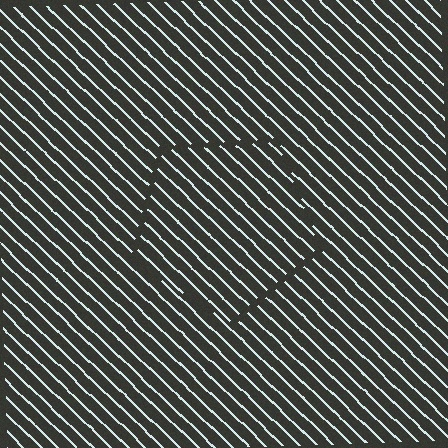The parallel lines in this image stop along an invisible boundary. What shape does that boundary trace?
An illusory pentagon. The interior of the shape contains the same grating, shifted by half a period — the contour is defined by the phase discontinuity where line-ends from the inner and outer gratings abut.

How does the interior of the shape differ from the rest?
The interior of the shape contains the same grating, shifted by half a period — the contour is defined by the phase discontinuity where line-ends from the inner and outer gratings abut.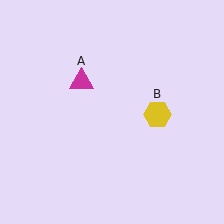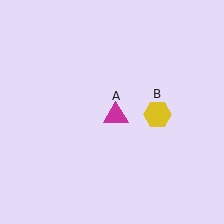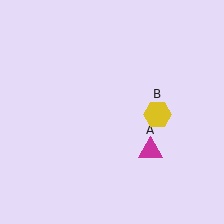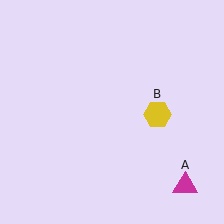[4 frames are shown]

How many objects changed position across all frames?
1 object changed position: magenta triangle (object A).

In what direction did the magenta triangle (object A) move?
The magenta triangle (object A) moved down and to the right.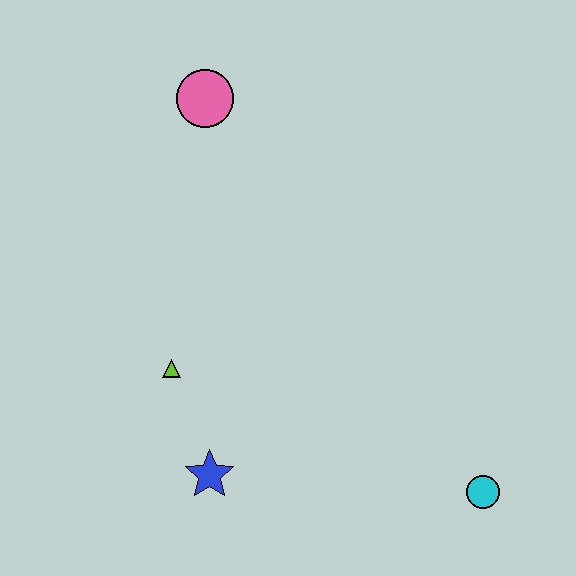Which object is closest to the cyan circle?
The blue star is closest to the cyan circle.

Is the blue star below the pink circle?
Yes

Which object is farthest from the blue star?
The pink circle is farthest from the blue star.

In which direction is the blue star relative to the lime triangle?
The blue star is below the lime triangle.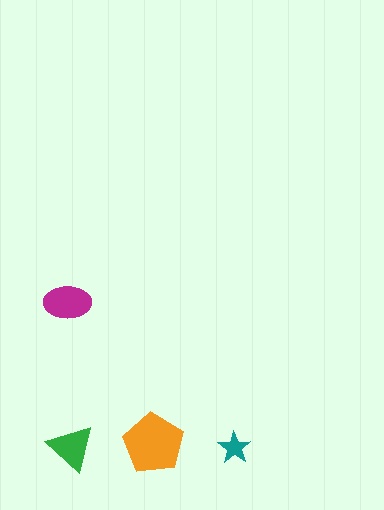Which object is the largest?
The orange pentagon.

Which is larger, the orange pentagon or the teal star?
The orange pentagon.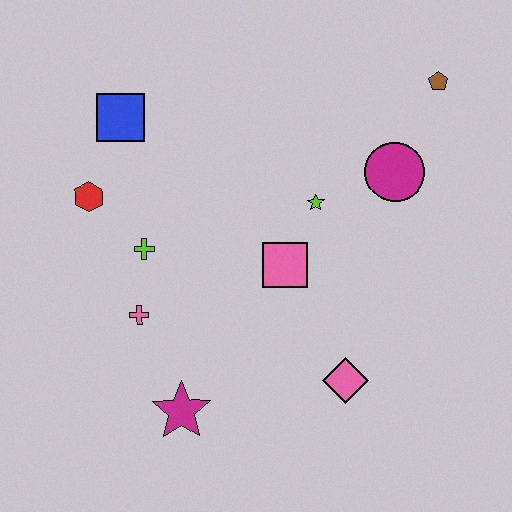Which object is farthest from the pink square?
The brown pentagon is farthest from the pink square.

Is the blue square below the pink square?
No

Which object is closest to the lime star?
The pink square is closest to the lime star.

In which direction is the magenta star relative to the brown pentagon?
The magenta star is below the brown pentagon.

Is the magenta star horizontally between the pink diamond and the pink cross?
Yes